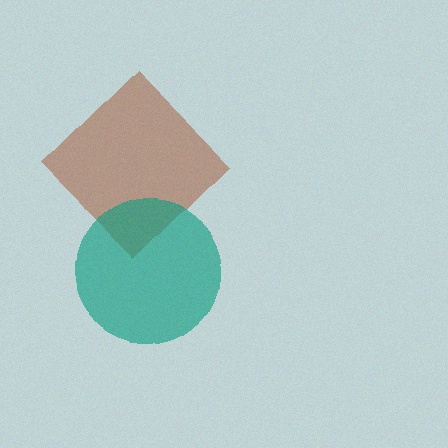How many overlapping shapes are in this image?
There are 2 overlapping shapes in the image.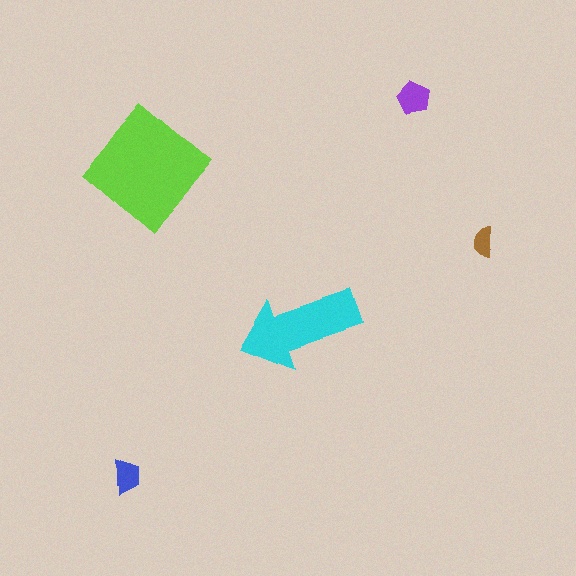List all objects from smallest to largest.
The brown semicircle, the blue trapezoid, the purple pentagon, the cyan arrow, the lime diamond.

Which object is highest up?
The purple pentagon is topmost.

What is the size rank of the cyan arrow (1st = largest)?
2nd.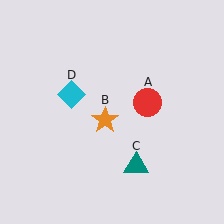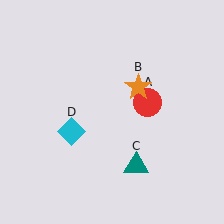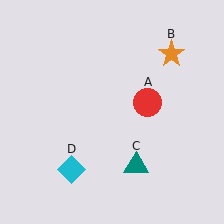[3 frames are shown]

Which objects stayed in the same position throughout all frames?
Red circle (object A) and teal triangle (object C) remained stationary.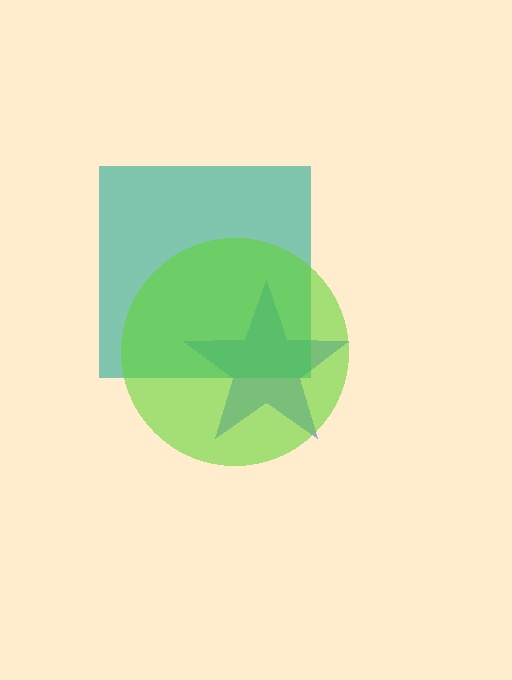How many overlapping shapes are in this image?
There are 3 overlapping shapes in the image.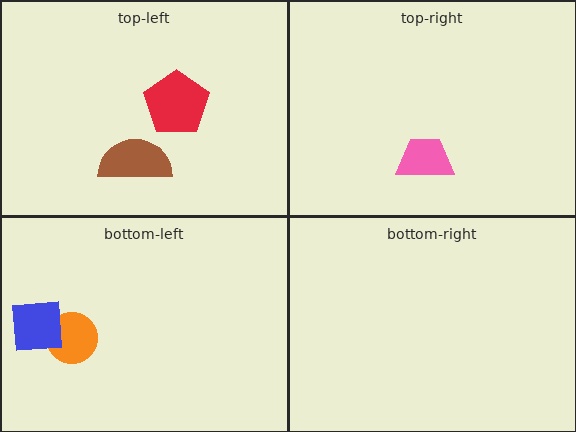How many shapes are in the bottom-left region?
2.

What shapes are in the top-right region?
The pink trapezoid.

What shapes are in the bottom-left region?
The orange circle, the blue square.